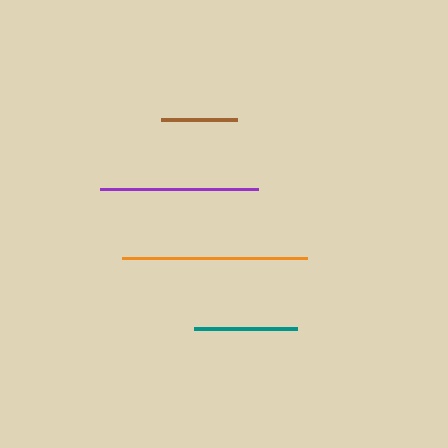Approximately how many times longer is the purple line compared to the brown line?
The purple line is approximately 2.1 times the length of the brown line.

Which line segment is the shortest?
The brown line is the shortest at approximately 76 pixels.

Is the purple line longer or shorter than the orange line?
The orange line is longer than the purple line.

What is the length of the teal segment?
The teal segment is approximately 102 pixels long.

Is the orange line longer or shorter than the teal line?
The orange line is longer than the teal line.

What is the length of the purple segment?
The purple segment is approximately 158 pixels long.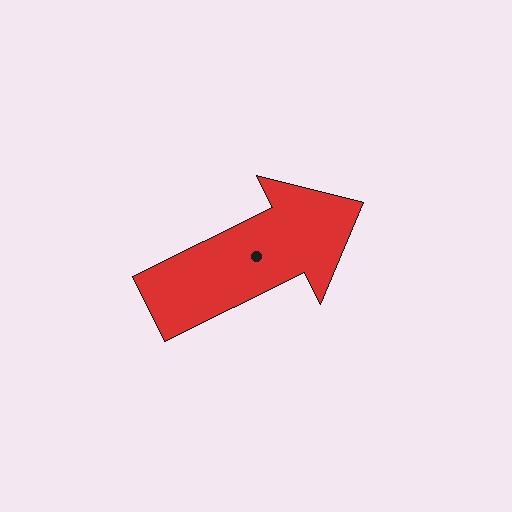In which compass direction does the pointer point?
Northeast.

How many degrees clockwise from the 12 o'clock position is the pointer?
Approximately 64 degrees.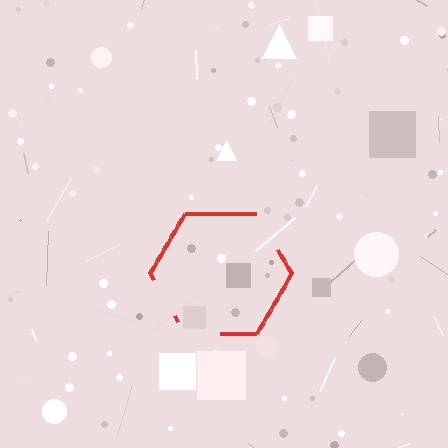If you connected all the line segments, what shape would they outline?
They would outline a hexagon.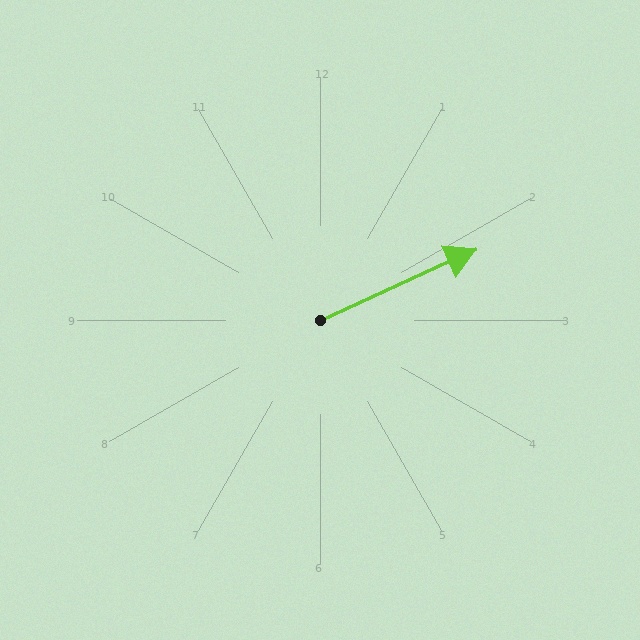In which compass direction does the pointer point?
Northeast.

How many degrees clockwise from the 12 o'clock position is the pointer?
Approximately 66 degrees.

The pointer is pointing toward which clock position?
Roughly 2 o'clock.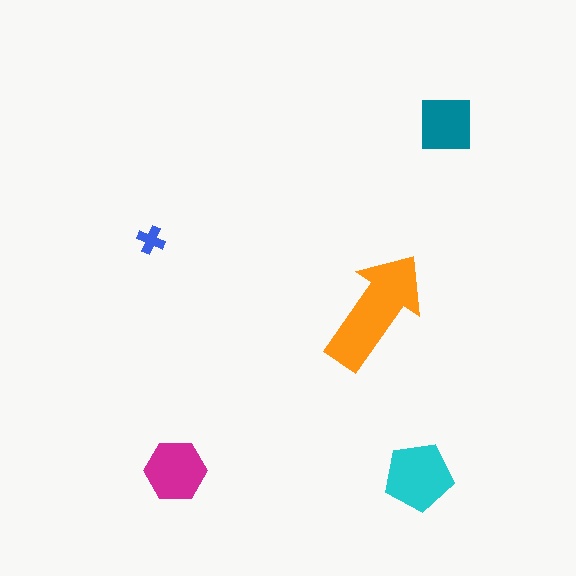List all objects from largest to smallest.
The orange arrow, the cyan pentagon, the magenta hexagon, the teal square, the blue cross.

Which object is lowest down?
The cyan pentagon is bottommost.